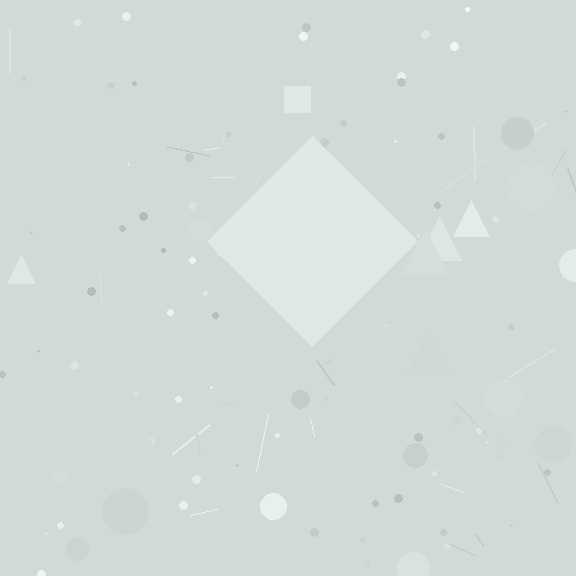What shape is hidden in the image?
A diamond is hidden in the image.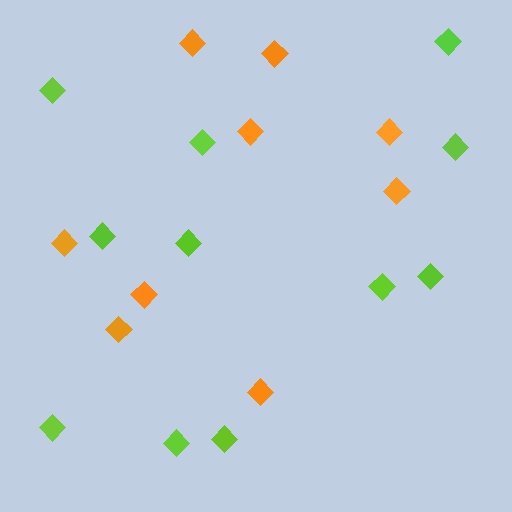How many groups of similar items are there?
There are 2 groups: one group of lime diamonds (11) and one group of orange diamonds (9).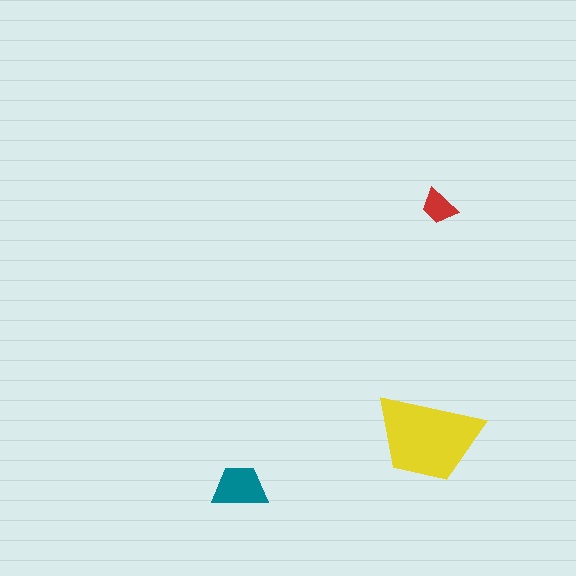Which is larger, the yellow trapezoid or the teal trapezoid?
The yellow one.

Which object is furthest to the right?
The red trapezoid is rightmost.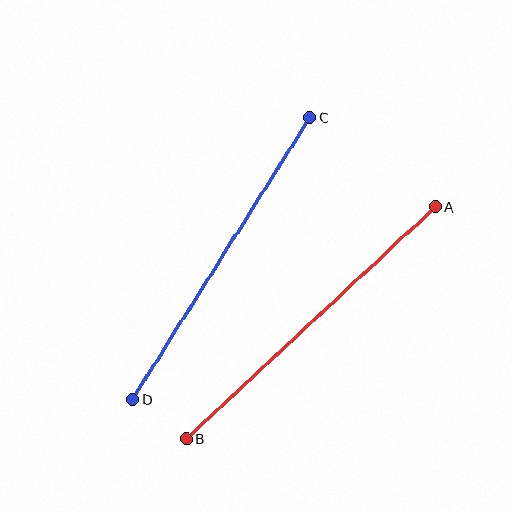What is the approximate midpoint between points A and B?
The midpoint is at approximately (311, 323) pixels.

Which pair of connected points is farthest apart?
Points A and B are farthest apart.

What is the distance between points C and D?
The distance is approximately 333 pixels.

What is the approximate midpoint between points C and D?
The midpoint is at approximately (221, 258) pixels.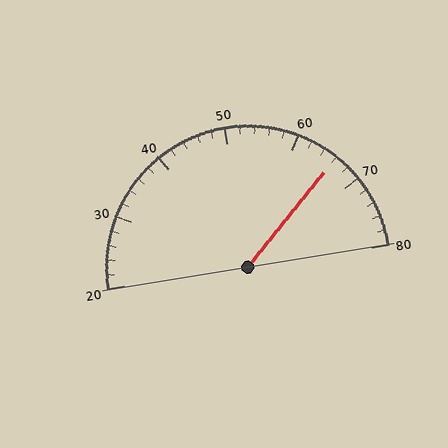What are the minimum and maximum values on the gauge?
The gauge ranges from 20 to 80.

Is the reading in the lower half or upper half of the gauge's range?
The reading is in the upper half of the range (20 to 80).